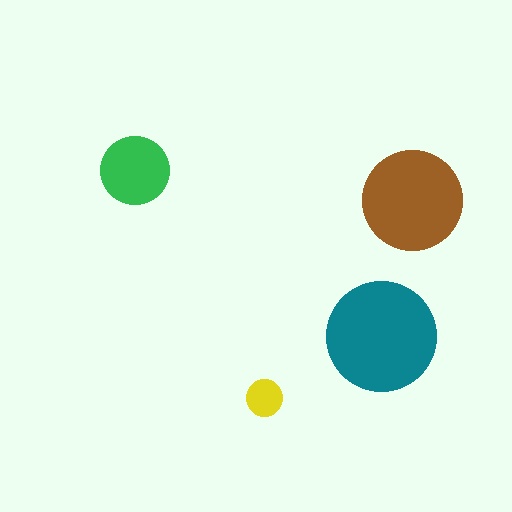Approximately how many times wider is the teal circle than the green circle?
About 1.5 times wider.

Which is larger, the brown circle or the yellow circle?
The brown one.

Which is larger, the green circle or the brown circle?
The brown one.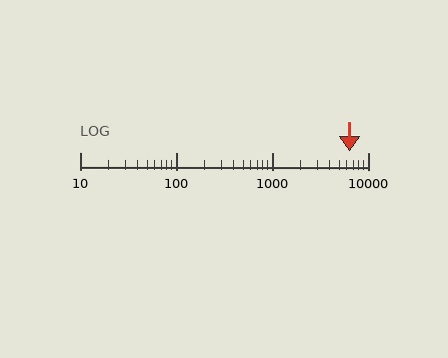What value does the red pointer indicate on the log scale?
The pointer indicates approximately 6400.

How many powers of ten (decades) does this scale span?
The scale spans 3 decades, from 10 to 10000.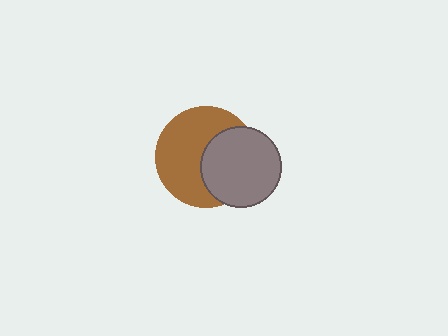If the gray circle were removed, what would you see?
You would see the complete brown circle.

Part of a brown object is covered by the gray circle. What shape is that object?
It is a circle.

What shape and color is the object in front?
The object in front is a gray circle.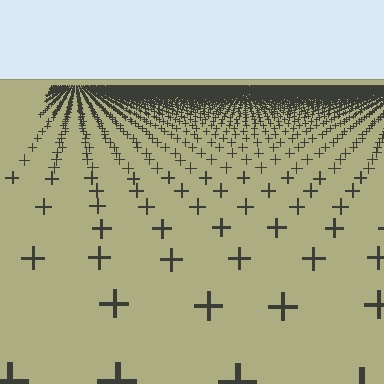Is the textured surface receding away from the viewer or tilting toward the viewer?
The surface is receding away from the viewer. Texture elements get smaller and denser toward the top.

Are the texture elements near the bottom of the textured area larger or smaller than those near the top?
Larger. Near the bottom, elements are closer to the viewer and appear at a bigger on-screen size.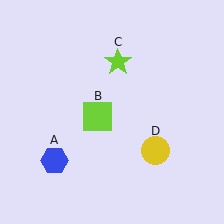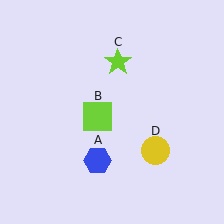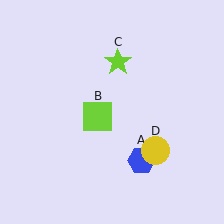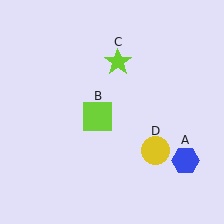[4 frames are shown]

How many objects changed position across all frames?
1 object changed position: blue hexagon (object A).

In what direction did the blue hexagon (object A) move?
The blue hexagon (object A) moved right.